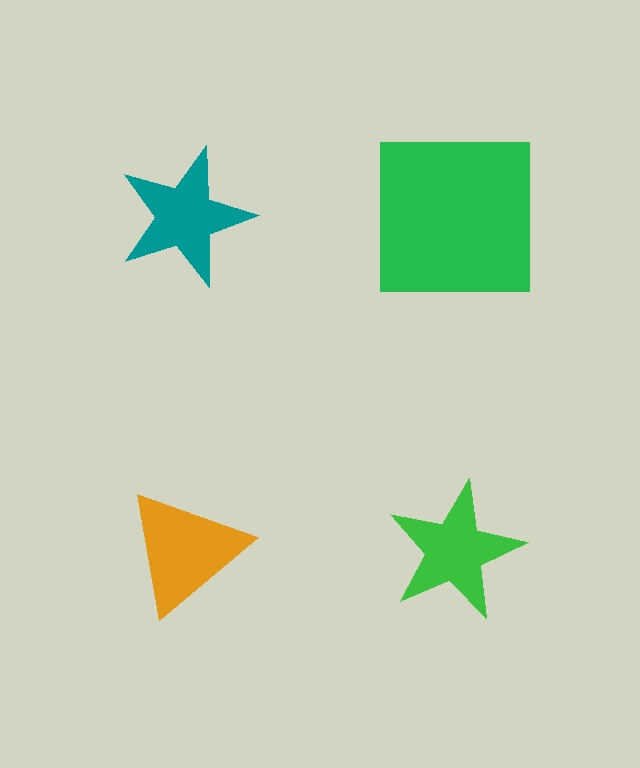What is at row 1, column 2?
A green square.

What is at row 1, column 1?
A teal star.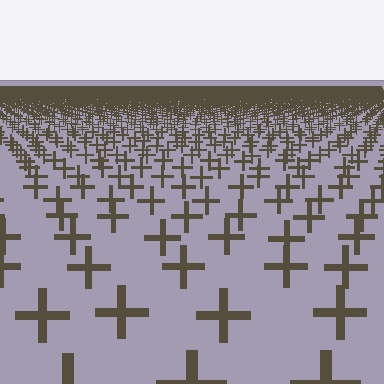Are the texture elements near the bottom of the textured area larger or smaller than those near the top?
Larger. Near the bottom, elements are closer to the viewer and appear at a bigger on-screen size.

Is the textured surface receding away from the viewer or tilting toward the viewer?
The surface is receding away from the viewer. Texture elements get smaller and denser toward the top.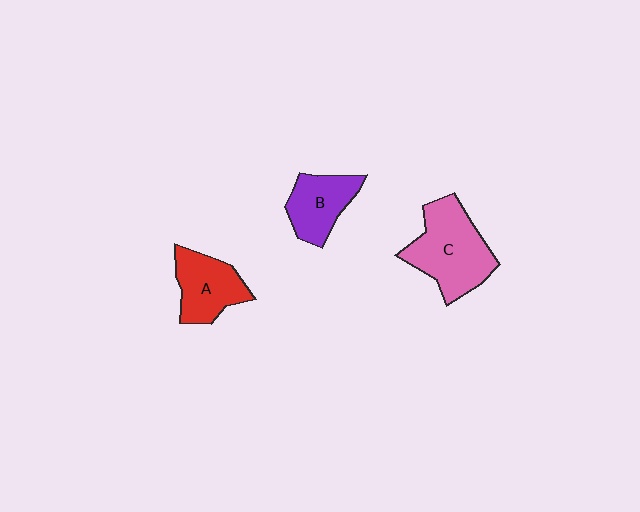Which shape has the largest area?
Shape C (pink).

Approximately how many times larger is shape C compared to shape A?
Approximately 1.5 times.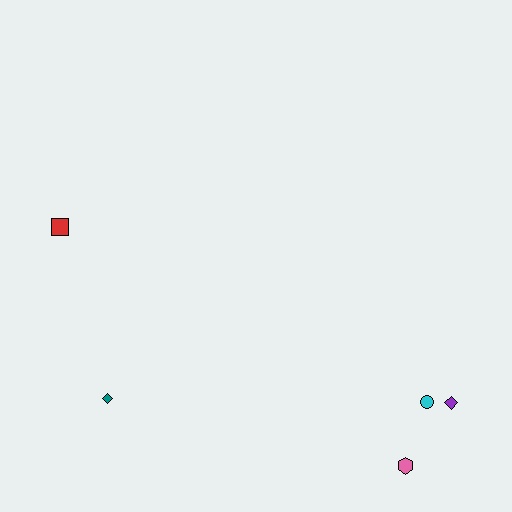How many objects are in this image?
There are 5 objects.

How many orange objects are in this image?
There are no orange objects.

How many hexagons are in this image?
There is 1 hexagon.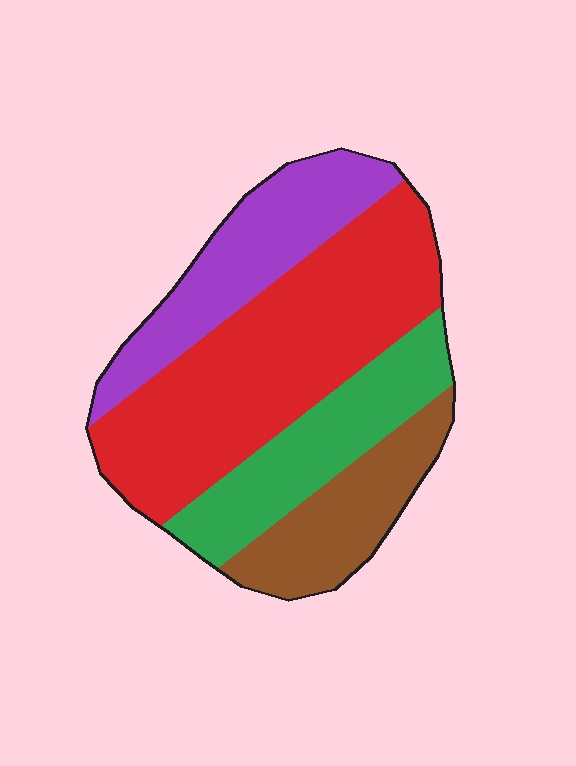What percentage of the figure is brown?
Brown covers 16% of the figure.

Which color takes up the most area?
Red, at roughly 45%.